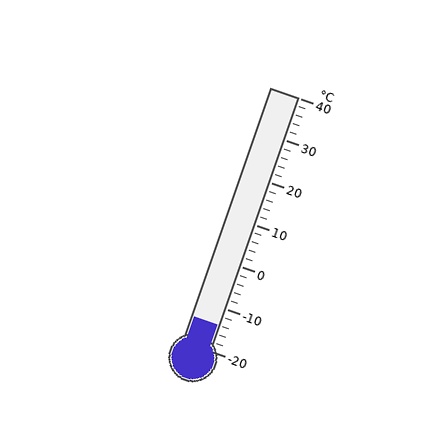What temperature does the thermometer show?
The thermometer shows approximately -14°C.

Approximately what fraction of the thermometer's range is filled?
The thermometer is filled to approximately 10% of its range.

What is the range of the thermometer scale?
The thermometer scale ranges from -20°C to 40°C.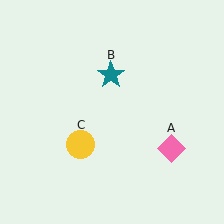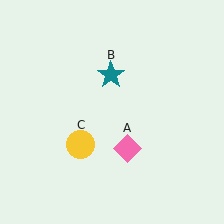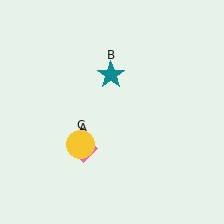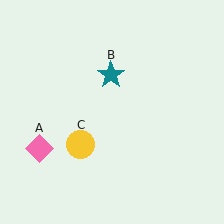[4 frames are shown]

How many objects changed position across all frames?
1 object changed position: pink diamond (object A).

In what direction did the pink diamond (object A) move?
The pink diamond (object A) moved left.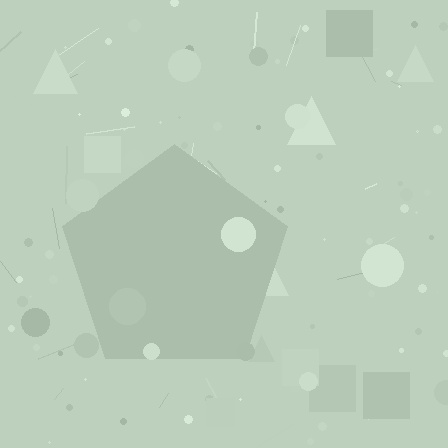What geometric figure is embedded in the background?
A pentagon is embedded in the background.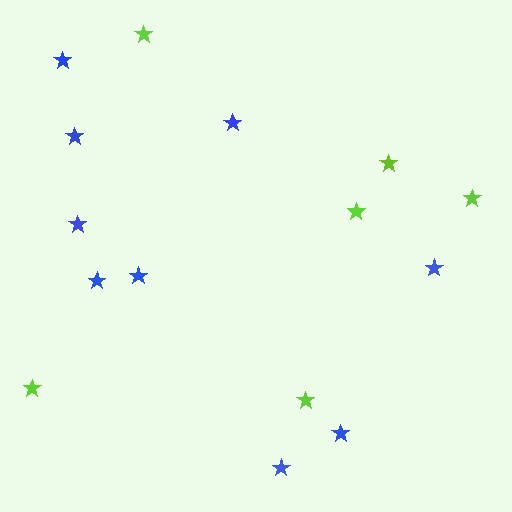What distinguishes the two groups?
There are 2 groups: one group of lime stars (6) and one group of blue stars (9).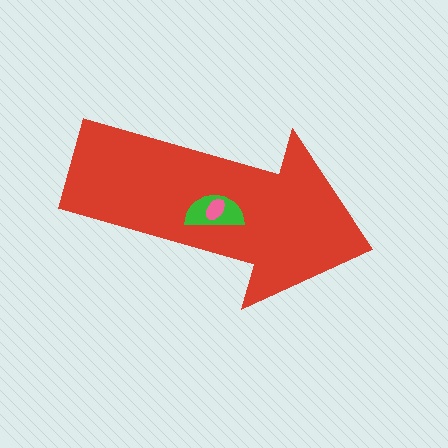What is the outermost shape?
The red arrow.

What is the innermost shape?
The pink ellipse.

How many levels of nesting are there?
3.